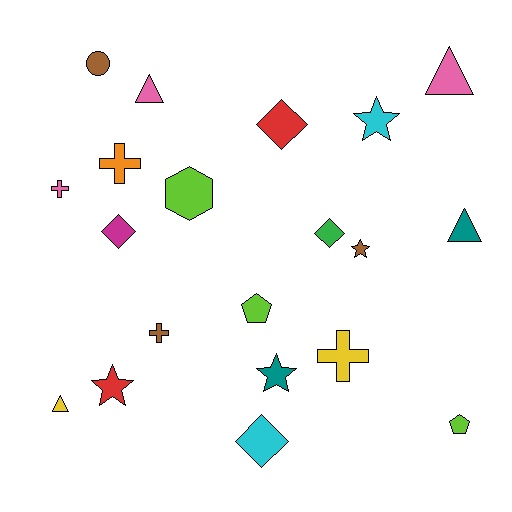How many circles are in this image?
There is 1 circle.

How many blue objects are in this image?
There are no blue objects.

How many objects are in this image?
There are 20 objects.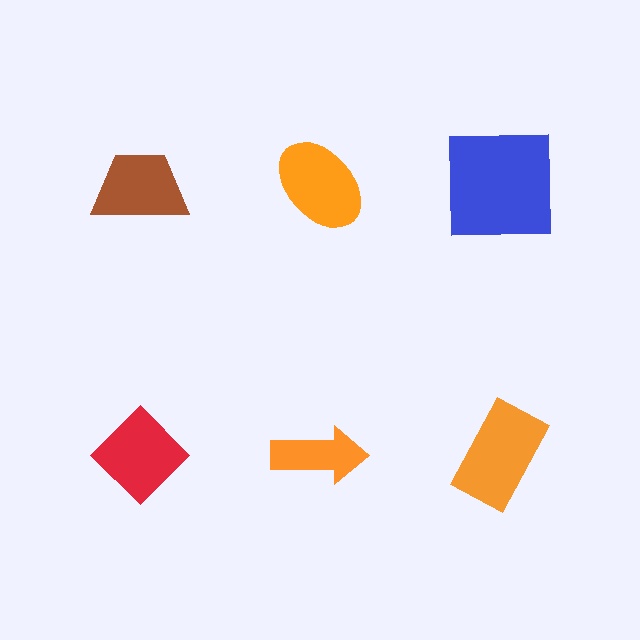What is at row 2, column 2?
An orange arrow.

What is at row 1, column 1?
A brown trapezoid.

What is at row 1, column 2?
An orange ellipse.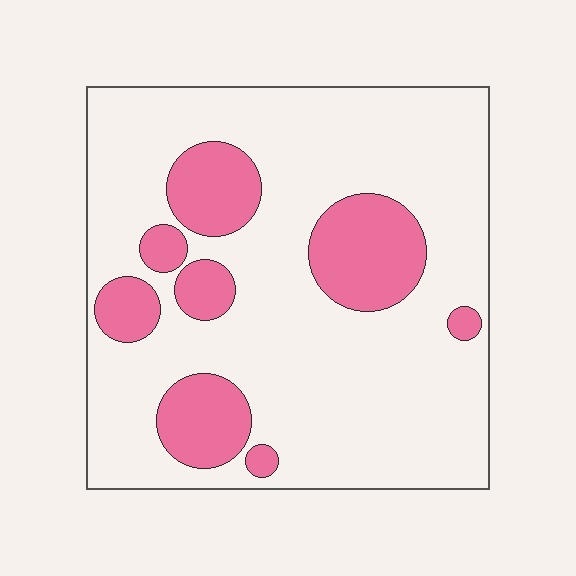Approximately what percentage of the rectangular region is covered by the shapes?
Approximately 20%.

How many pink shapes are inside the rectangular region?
8.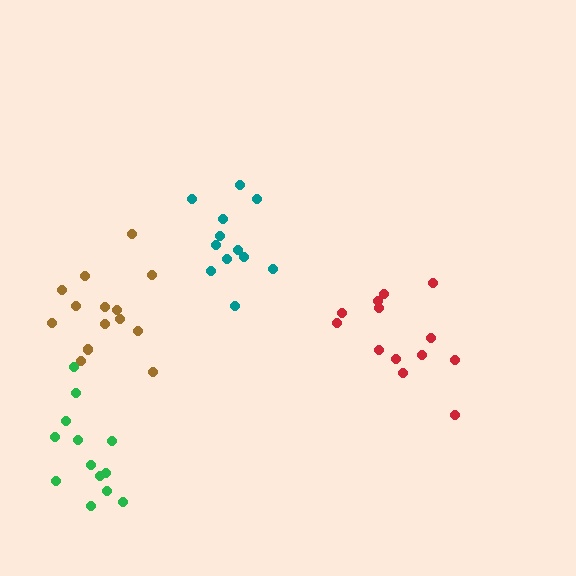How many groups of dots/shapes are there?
There are 4 groups.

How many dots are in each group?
Group 1: 12 dots, Group 2: 13 dots, Group 3: 13 dots, Group 4: 14 dots (52 total).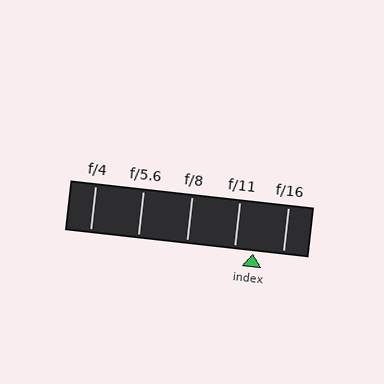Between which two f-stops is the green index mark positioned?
The index mark is between f/11 and f/16.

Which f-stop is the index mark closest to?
The index mark is closest to f/11.